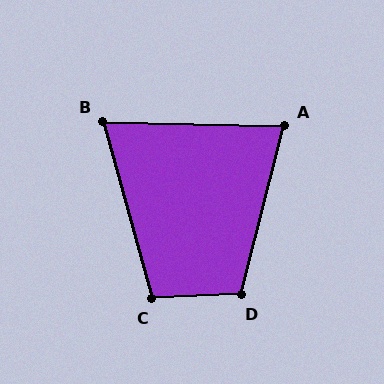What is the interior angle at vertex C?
Approximately 103 degrees (obtuse).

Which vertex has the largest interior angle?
D, at approximately 107 degrees.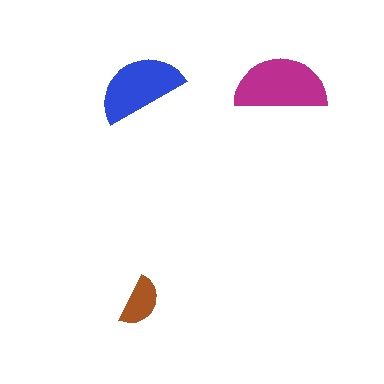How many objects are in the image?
There are 3 objects in the image.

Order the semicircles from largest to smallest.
the magenta one, the blue one, the brown one.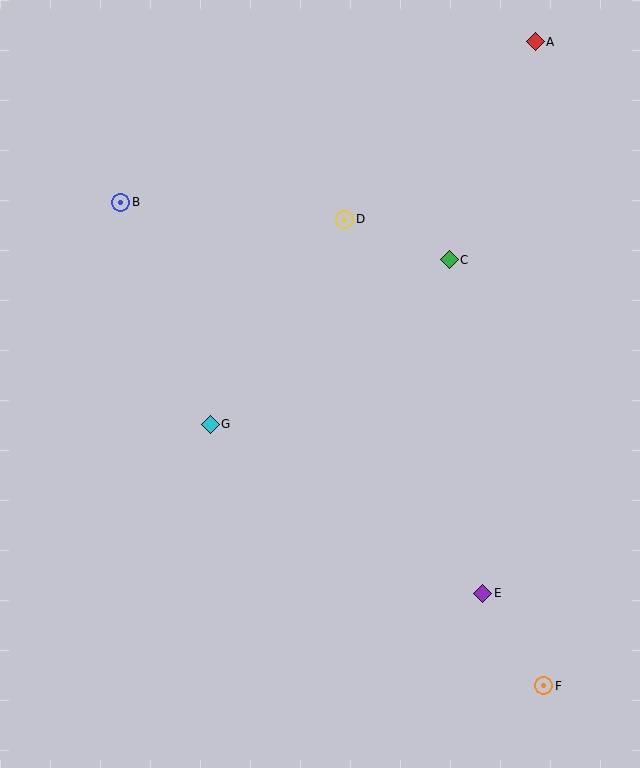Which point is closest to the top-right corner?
Point A is closest to the top-right corner.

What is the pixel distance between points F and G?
The distance between F and G is 424 pixels.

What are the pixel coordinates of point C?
Point C is at (449, 260).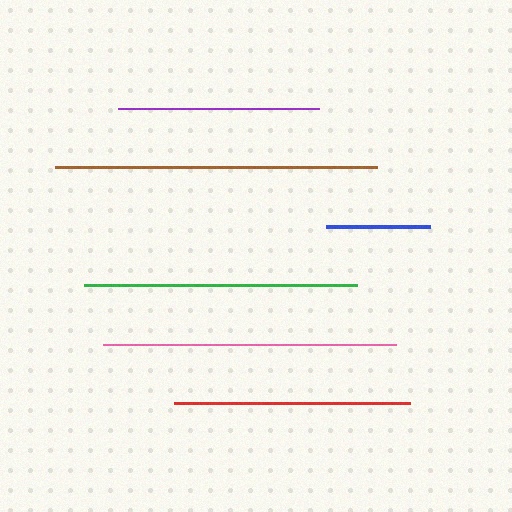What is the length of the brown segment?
The brown segment is approximately 323 pixels long.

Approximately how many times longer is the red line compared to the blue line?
The red line is approximately 2.3 times the length of the blue line.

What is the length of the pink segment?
The pink segment is approximately 293 pixels long.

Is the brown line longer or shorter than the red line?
The brown line is longer than the red line.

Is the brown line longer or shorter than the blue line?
The brown line is longer than the blue line.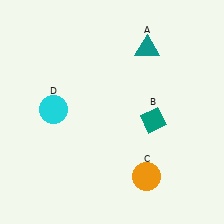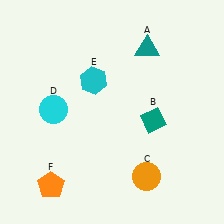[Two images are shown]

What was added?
A cyan hexagon (E), an orange pentagon (F) were added in Image 2.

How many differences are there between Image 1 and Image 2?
There are 2 differences between the two images.